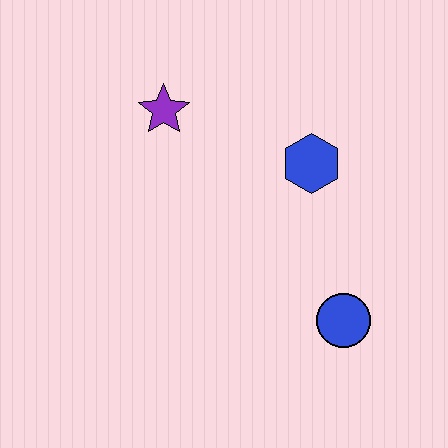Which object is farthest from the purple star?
The blue circle is farthest from the purple star.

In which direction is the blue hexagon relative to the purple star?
The blue hexagon is to the right of the purple star.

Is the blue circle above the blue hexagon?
No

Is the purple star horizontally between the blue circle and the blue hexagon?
No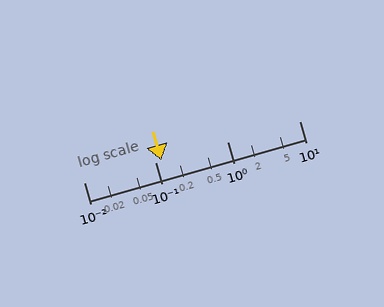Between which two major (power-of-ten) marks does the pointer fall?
The pointer is between 0.1 and 1.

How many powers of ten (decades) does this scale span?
The scale spans 3 decades, from 0.01 to 10.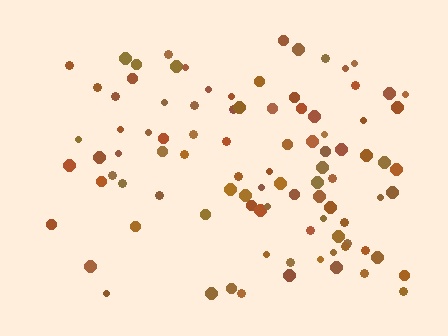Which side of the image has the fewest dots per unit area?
The left.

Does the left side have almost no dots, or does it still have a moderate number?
Still a moderate number, just noticeably fewer than the right.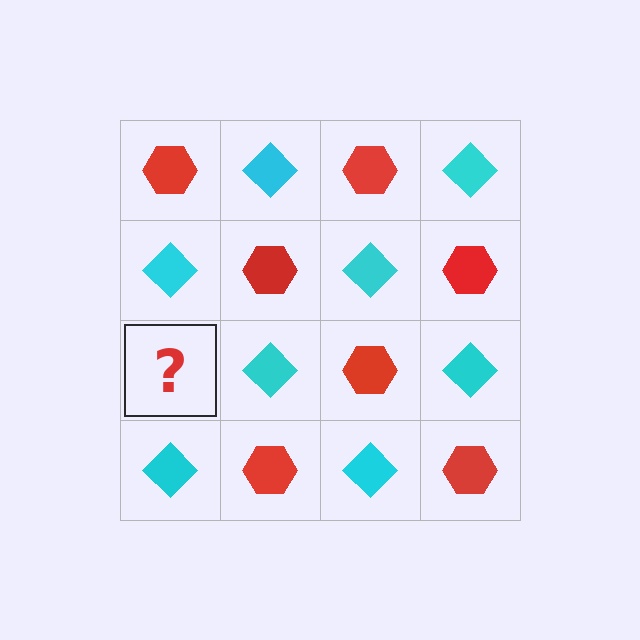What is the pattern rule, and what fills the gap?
The rule is that it alternates red hexagon and cyan diamond in a checkerboard pattern. The gap should be filled with a red hexagon.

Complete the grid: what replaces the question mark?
The question mark should be replaced with a red hexagon.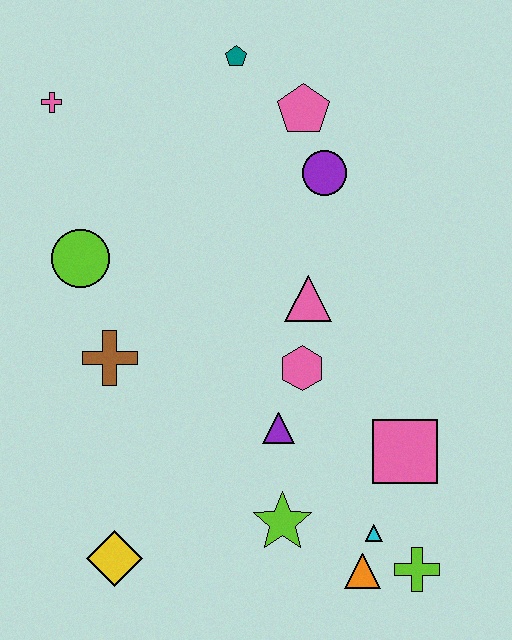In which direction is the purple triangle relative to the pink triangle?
The purple triangle is below the pink triangle.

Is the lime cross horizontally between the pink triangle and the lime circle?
No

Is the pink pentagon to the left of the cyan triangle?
Yes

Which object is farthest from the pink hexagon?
The pink cross is farthest from the pink hexagon.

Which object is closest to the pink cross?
The lime circle is closest to the pink cross.